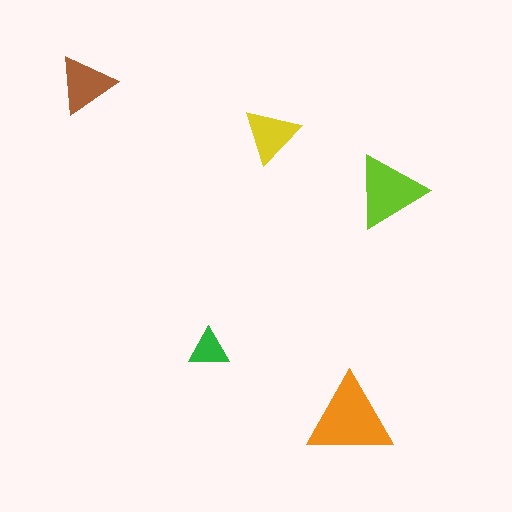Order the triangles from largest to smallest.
the orange one, the lime one, the brown one, the yellow one, the green one.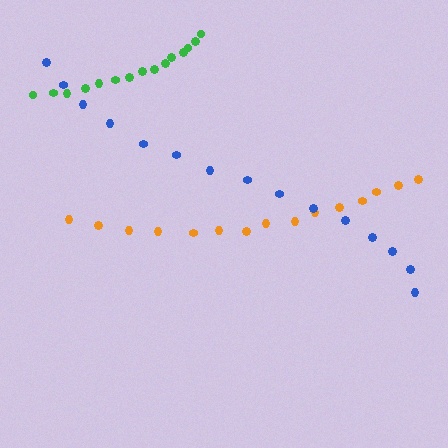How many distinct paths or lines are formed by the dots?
There are 3 distinct paths.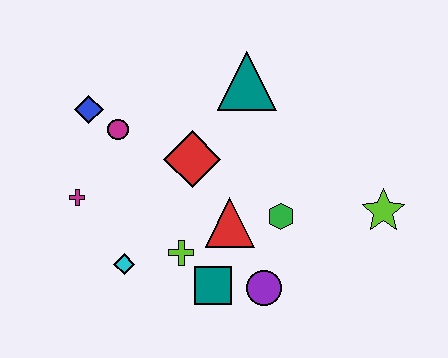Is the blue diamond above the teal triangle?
No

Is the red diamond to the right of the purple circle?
No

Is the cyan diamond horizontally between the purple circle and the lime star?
No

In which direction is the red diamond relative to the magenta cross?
The red diamond is to the right of the magenta cross.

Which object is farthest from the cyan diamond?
The lime star is farthest from the cyan diamond.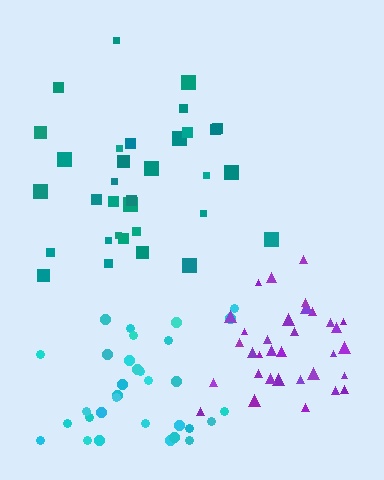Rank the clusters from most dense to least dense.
purple, cyan, teal.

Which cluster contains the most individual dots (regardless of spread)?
Teal (33).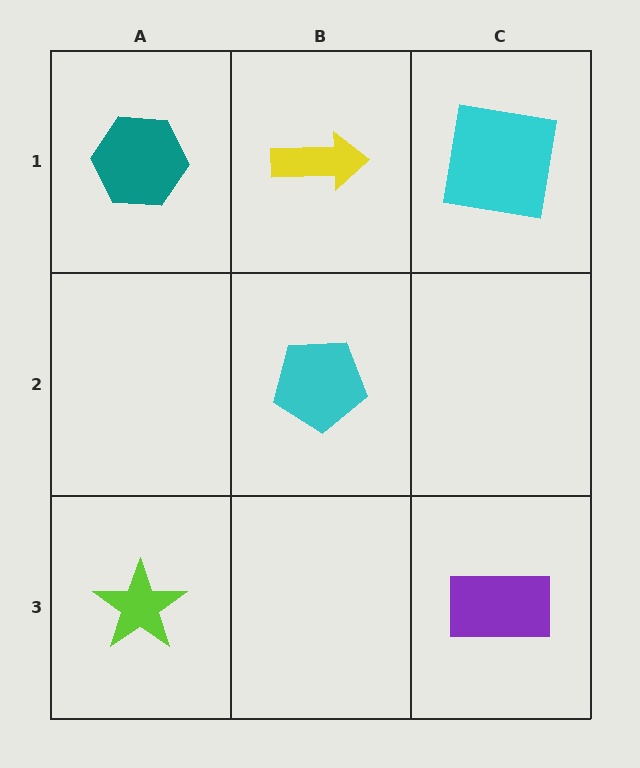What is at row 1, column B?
A yellow arrow.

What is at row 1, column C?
A cyan square.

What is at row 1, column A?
A teal hexagon.